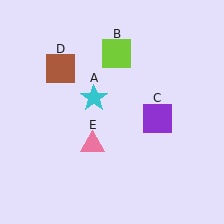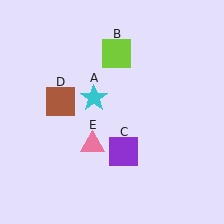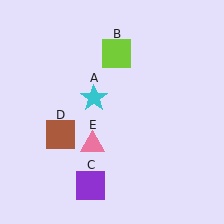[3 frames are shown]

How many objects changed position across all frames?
2 objects changed position: purple square (object C), brown square (object D).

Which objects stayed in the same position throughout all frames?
Cyan star (object A) and lime square (object B) and pink triangle (object E) remained stationary.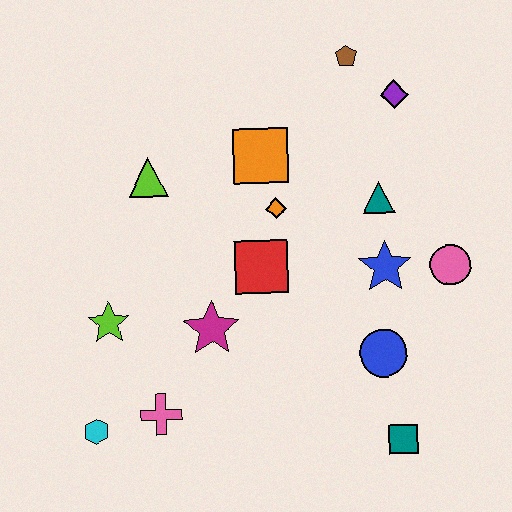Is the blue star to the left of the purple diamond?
Yes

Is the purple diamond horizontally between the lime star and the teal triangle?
No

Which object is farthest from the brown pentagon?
The cyan hexagon is farthest from the brown pentagon.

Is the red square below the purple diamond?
Yes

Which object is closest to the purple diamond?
The brown pentagon is closest to the purple diamond.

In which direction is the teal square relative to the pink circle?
The teal square is below the pink circle.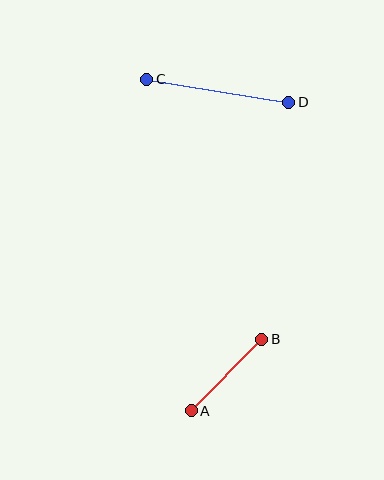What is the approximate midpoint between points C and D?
The midpoint is at approximately (218, 91) pixels.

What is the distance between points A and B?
The distance is approximately 100 pixels.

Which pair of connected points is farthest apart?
Points C and D are farthest apart.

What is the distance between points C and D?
The distance is approximately 144 pixels.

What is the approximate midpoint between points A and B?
The midpoint is at approximately (227, 375) pixels.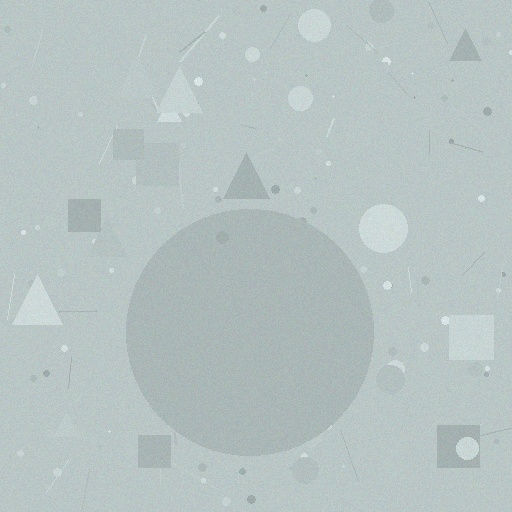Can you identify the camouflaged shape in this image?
The camouflaged shape is a circle.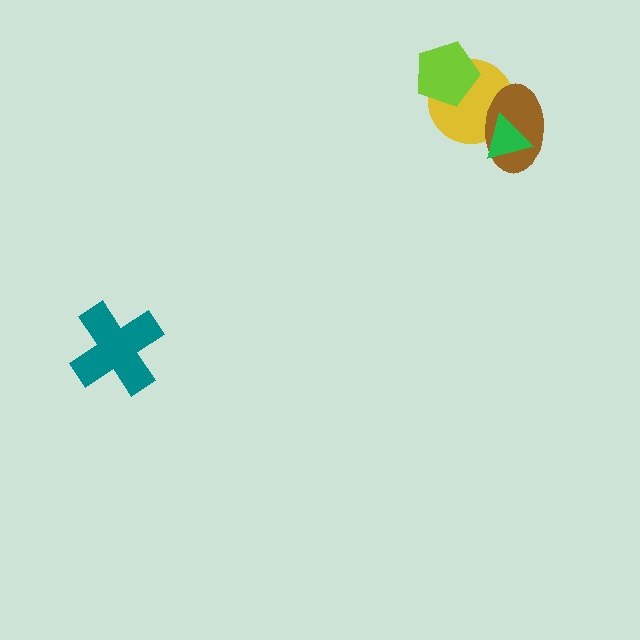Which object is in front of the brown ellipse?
The green triangle is in front of the brown ellipse.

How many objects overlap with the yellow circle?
3 objects overlap with the yellow circle.